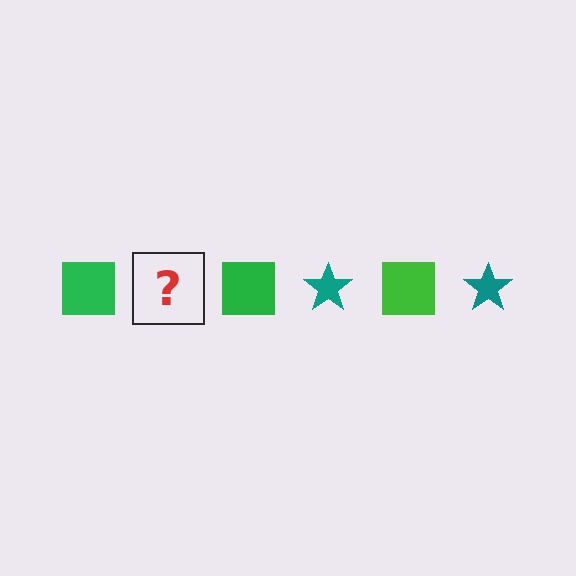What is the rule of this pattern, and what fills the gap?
The rule is that the pattern alternates between green square and teal star. The gap should be filled with a teal star.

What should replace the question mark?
The question mark should be replaced with a teal star.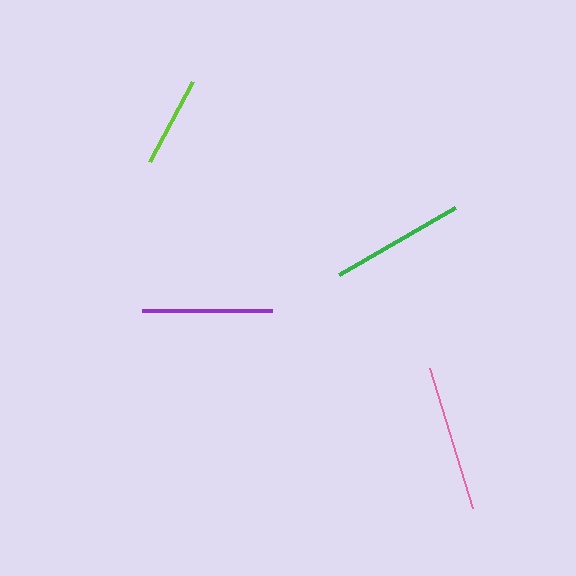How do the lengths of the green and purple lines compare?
The green and purple lines are approximately the same length.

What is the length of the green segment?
The green segment is approximately 134 pixels long.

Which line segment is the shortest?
The lime line is the shortest at approximately 91 pixels.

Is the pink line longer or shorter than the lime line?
The pink line is longer than the lime line.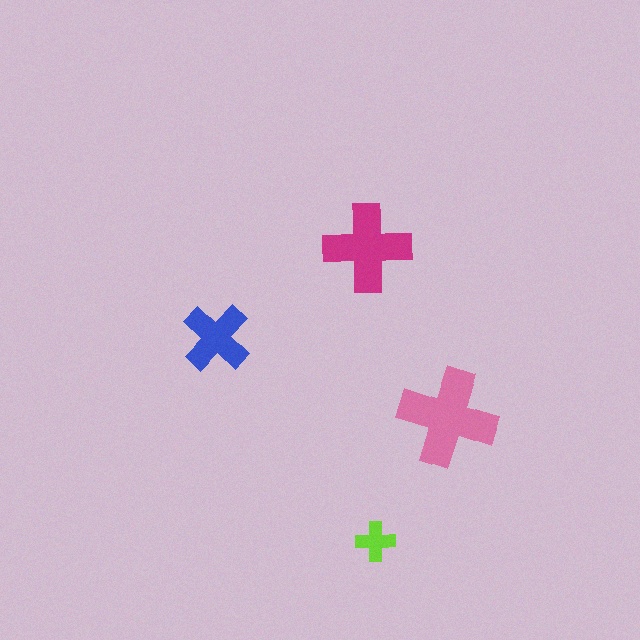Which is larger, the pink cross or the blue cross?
The pink one.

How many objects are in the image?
There are 4 objects in the image.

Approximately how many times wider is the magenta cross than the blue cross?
About 1.5 times wider.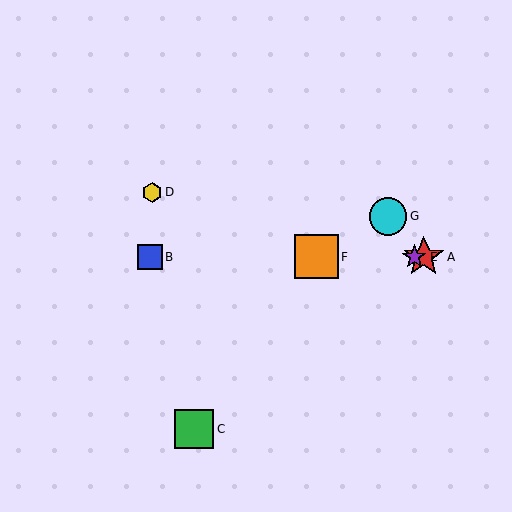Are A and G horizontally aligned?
No, A is at y≈257 and G is at y≈216.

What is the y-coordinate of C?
Object C is at y≈429.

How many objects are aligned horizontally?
4 objects (A, B, E, F) are aligned horizontally.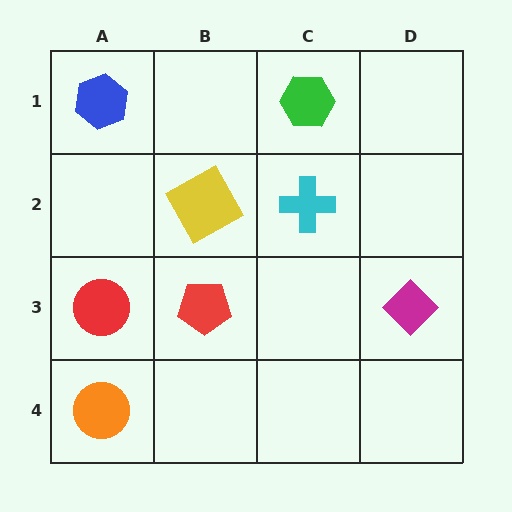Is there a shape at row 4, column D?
No, that cell is empty.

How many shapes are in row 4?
1 shape.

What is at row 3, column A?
A red circle.